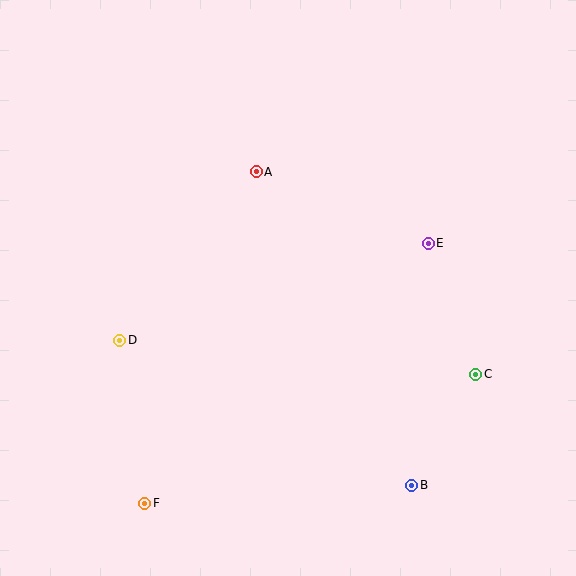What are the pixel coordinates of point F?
Point F is at (145, 503).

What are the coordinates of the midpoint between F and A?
The midpoint between F and A is at (200, 338).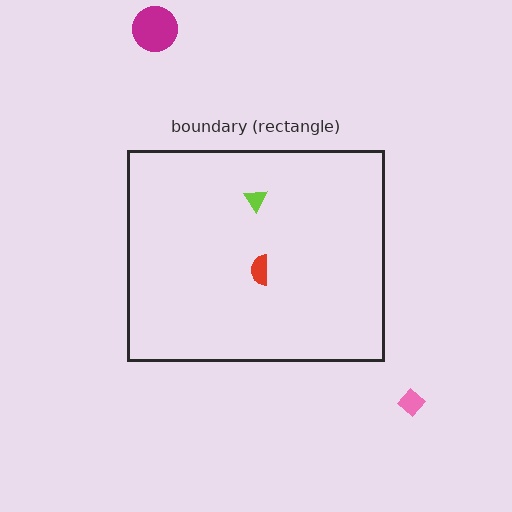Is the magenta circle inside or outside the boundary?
Outside.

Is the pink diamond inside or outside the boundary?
Outside.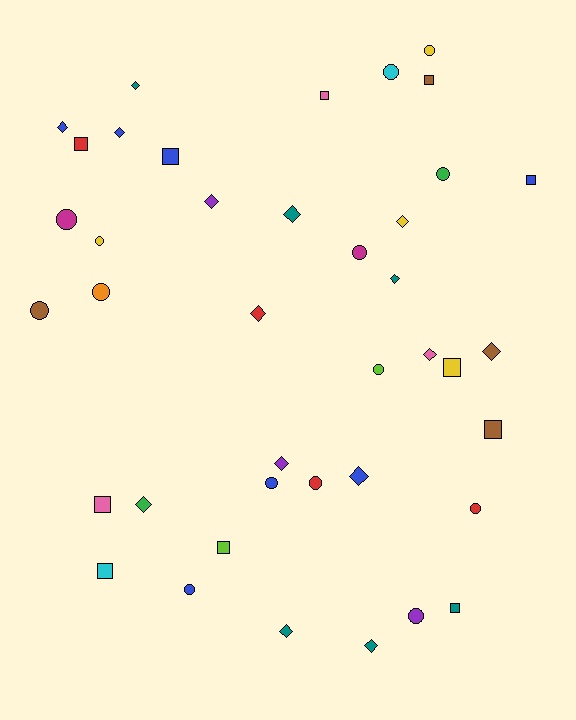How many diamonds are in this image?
There are 15 diamonds.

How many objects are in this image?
There are 40 objects.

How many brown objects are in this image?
There are 4 brown objects.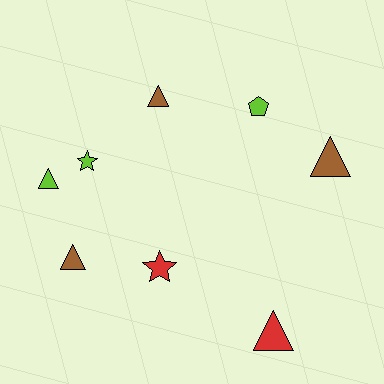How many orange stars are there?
There are no orange stars.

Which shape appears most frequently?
Triangle, with 5 objects.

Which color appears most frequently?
Lime, with 3 objects.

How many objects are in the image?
There are 8 objects.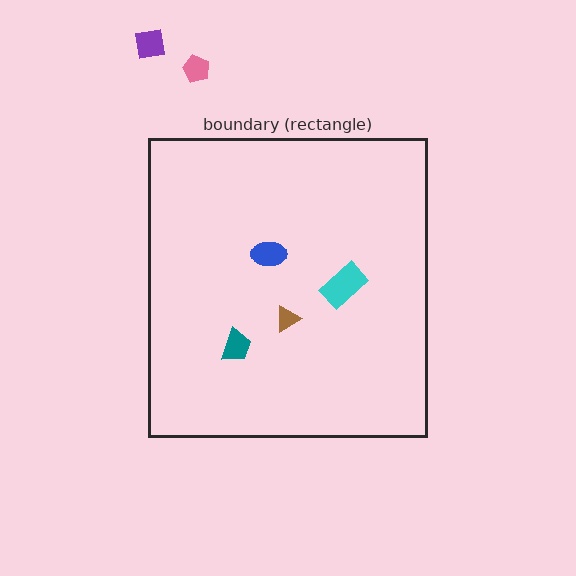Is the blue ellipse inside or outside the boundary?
Inside.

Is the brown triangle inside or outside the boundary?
Inside.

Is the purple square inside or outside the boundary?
Outside.